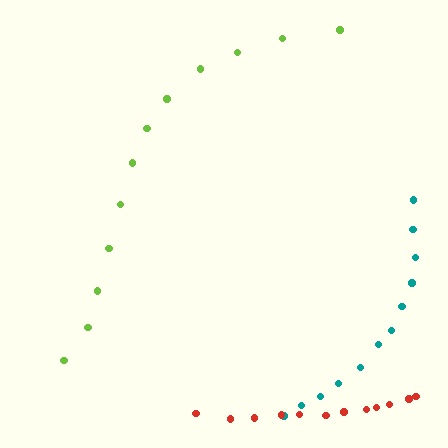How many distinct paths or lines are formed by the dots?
There are 3 distinct paths.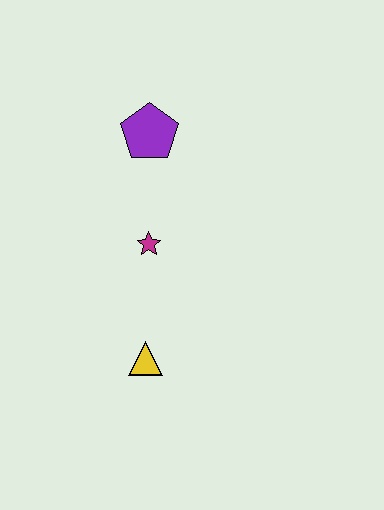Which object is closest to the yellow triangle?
The magenta star is closest to the yellow triangle.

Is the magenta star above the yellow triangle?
Yes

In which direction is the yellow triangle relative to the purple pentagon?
The yellow triangle is below the purple pentagon.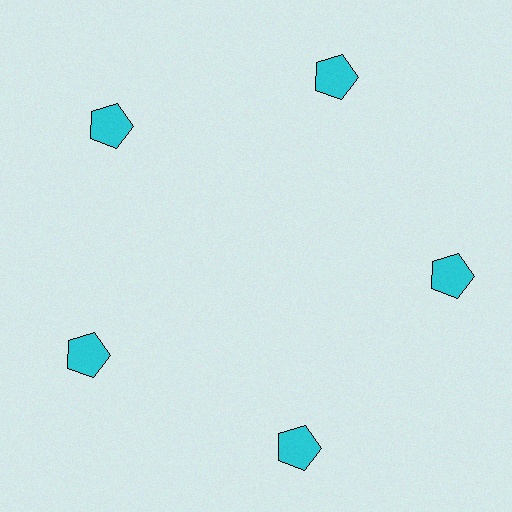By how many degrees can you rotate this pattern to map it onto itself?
The pattern maps onto itself every 72 degrees of rotation.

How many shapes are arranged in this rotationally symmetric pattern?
There are 5 shapes, arranged in 5 groups of 1.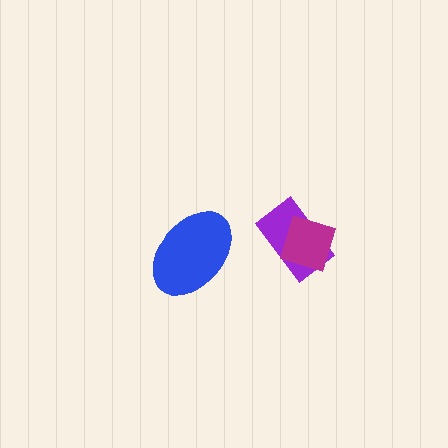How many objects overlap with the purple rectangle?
1 object overlaps with the purple rectangle.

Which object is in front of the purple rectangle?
The magenta diamond is in front of the purple rectangle.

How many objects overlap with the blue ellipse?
0 objects overlap with the blue ellipse.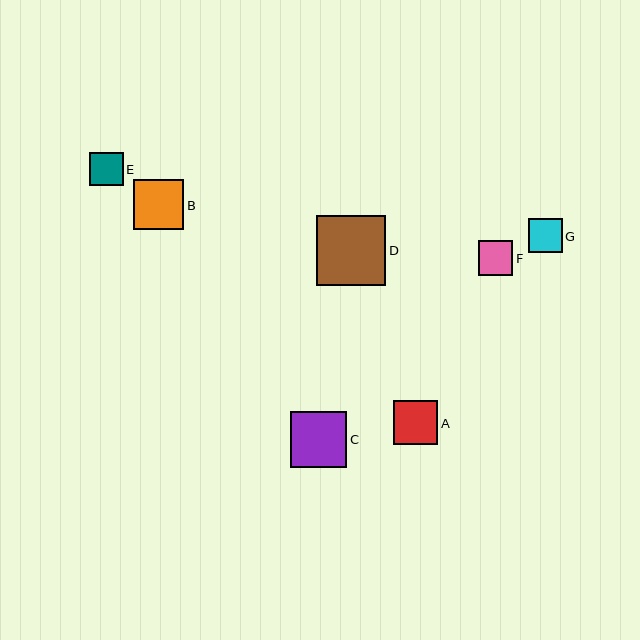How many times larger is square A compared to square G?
Square A is approximately 1.3 times the size of square G.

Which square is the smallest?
Square E is the smallest with a size of approximately 33 pixels.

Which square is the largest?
Square D is the largest with a size of approximately 70 pixels.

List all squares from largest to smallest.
From largest to smallest: D, C, B, A, F, G, E.